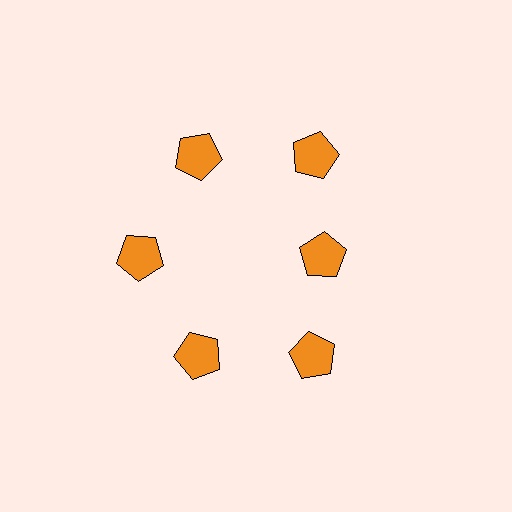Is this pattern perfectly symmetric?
No. The 6 orange pentagons are arranged in a ring, but one element near the 3 o'clock position is pulled inward toward the center, breaking the 6-fold rotational symmetry.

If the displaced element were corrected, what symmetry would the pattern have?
It would have 6-fold rotational symmetry — the pattern would map onto itself every 60 degrees.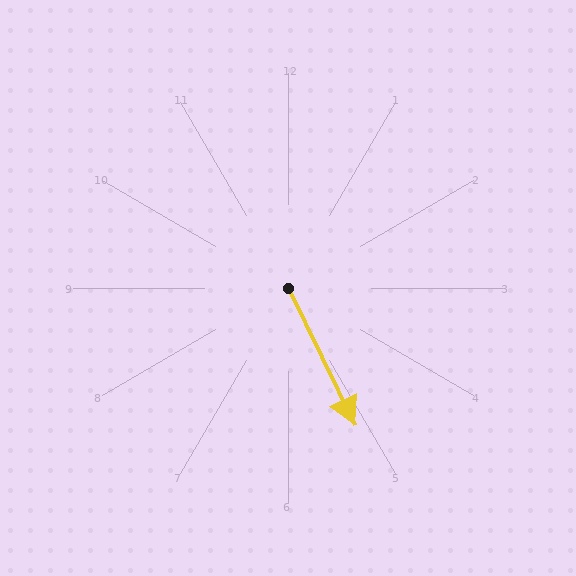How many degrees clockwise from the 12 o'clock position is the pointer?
Approximately 154 degrees.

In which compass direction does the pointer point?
Southeast.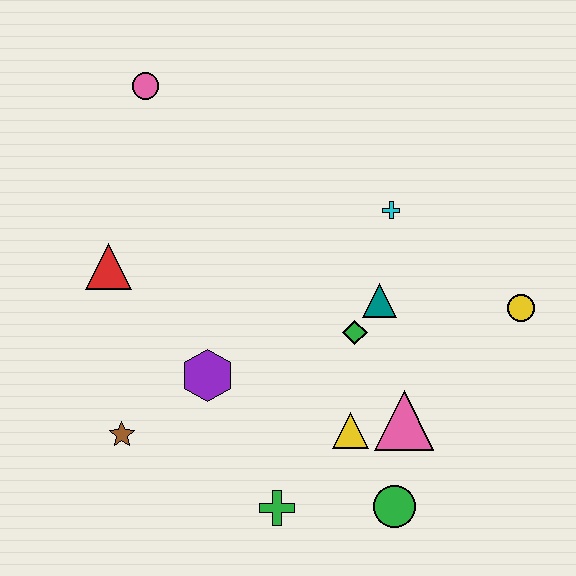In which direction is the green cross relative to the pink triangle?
The green cross is to the left of the pink triangle.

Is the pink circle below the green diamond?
No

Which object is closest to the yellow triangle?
The pink triangle is closest to the yellow triangle.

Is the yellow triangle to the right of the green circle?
No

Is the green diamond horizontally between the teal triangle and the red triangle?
Yes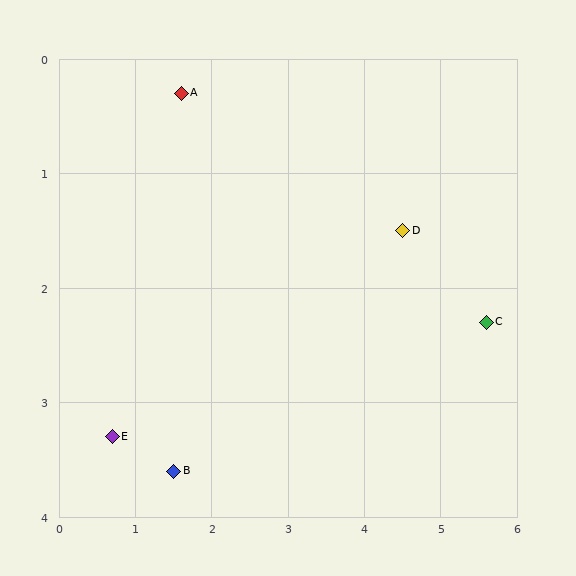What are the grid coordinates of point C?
Point C is at approximately (5.6, 2.3).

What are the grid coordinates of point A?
Point A is at approximately (1.6, 0.3).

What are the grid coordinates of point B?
Point B is at approximately (1.5, 3.6).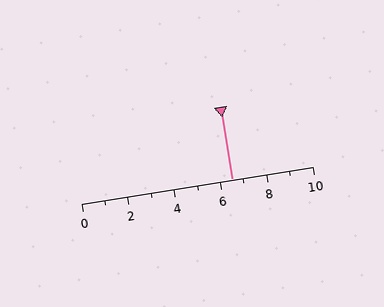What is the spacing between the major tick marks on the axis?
The major ticks are spaced 2 apart.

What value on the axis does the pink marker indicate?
The marker indicates approximately 6.5.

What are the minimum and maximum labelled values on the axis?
The axis runs from 0 to 10.